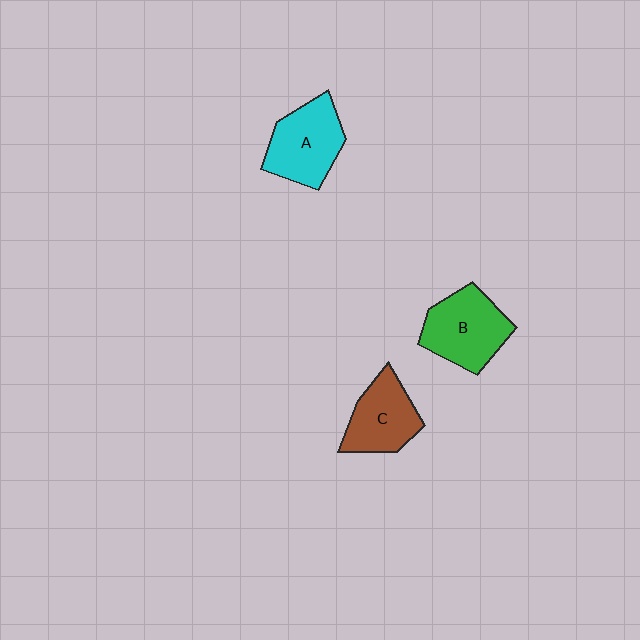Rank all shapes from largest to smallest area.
From largest to smallest: B (green), A (cyan), C (brown).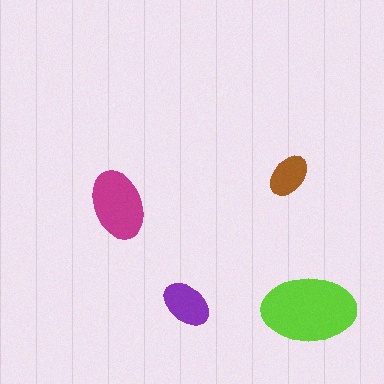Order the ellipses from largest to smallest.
the lime one, the magenta one, the purple one, the brown one.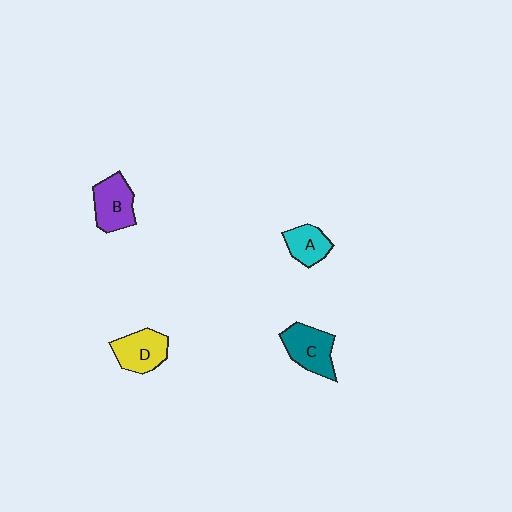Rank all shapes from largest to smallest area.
From largest to smallest: C (teal), B (purple), D (yellow), A (cyan).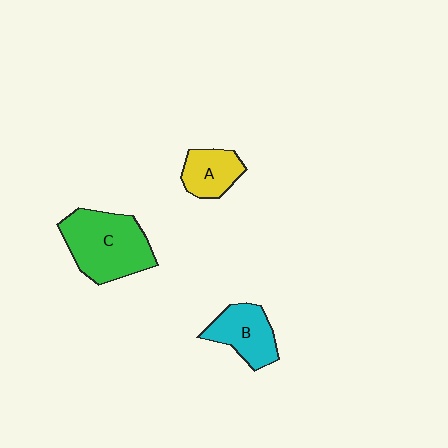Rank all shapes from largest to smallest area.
From largest to smallest: C (green), B (cyan), A (yellow).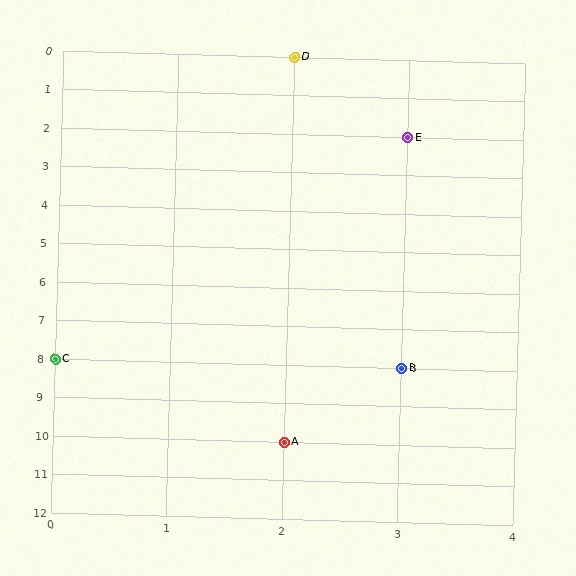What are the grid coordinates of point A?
Point A is at grid coordinates (2, 10).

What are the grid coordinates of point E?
Point E is at grid coordinates (3, 2).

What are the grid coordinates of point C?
Point C is at grid coordinates (0, 8).